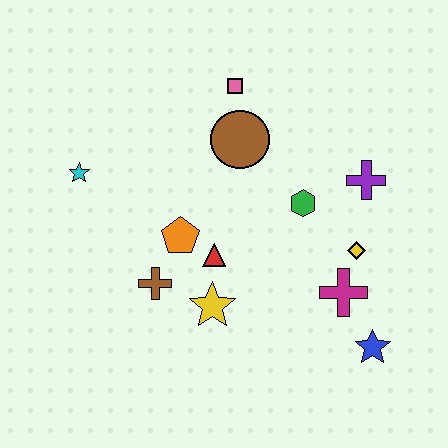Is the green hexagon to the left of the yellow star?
No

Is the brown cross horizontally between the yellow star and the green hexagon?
No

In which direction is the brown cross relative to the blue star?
The brown cross is to the left of the blue star.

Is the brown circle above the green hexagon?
Yes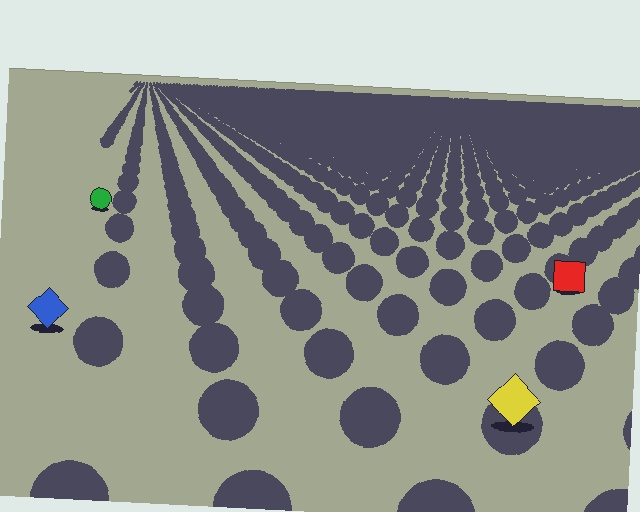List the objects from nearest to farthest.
From nearest to farthest: the yellow diamond, the blue diamond, the red square, the green circle.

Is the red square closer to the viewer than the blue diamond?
No. The blue diamond is closer — you can tell from the texture gradient: the ground texture is coarser near it.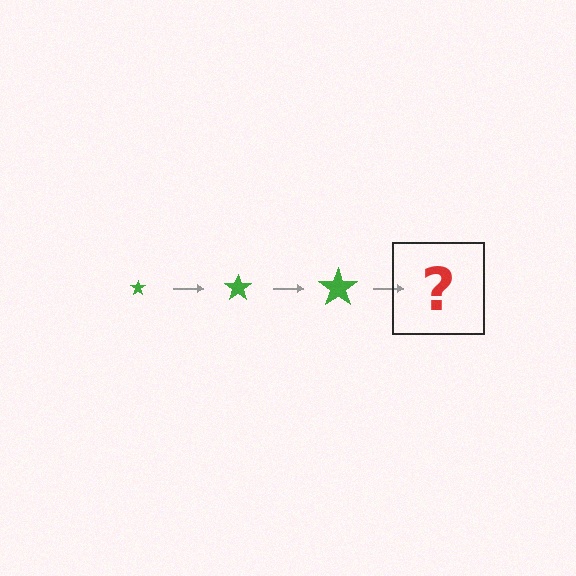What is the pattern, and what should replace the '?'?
The pattern is that the star gets progressively larger each step. The '?' should be a green star, larger than the previous one.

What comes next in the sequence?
The next element should be a green star, larger than the previous one.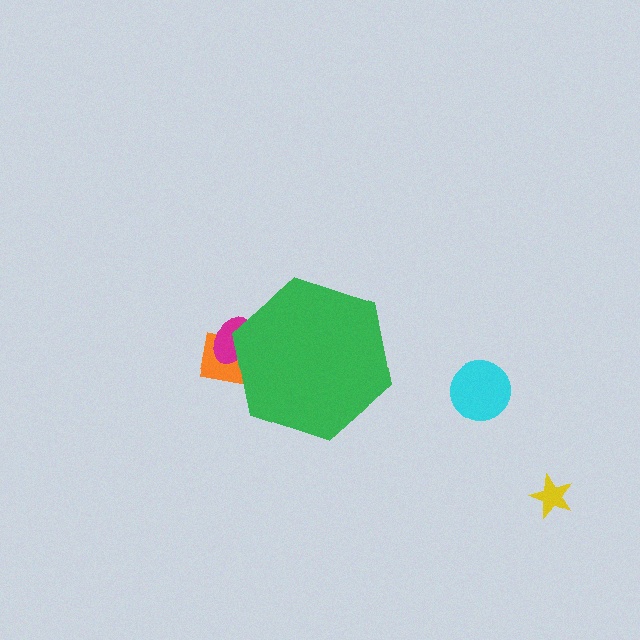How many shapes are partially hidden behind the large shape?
2 shapes are partially hidden.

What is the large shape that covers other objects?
A green hexagon.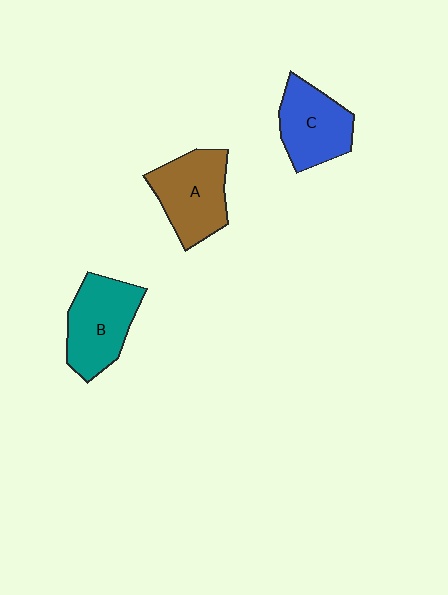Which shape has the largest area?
Shape A (brown).